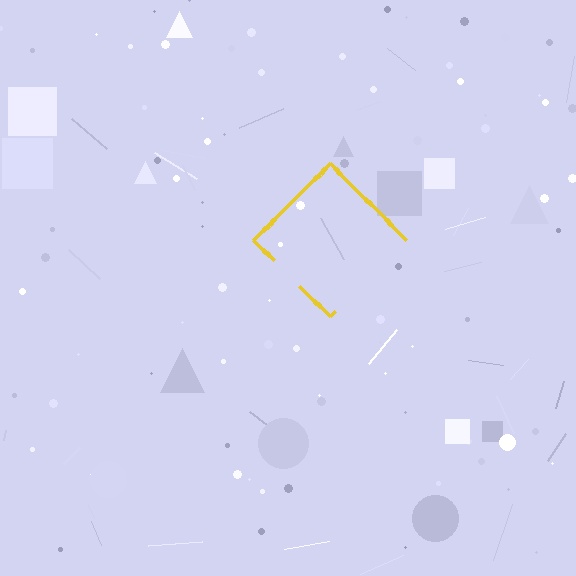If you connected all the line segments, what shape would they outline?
They would outline a diamond.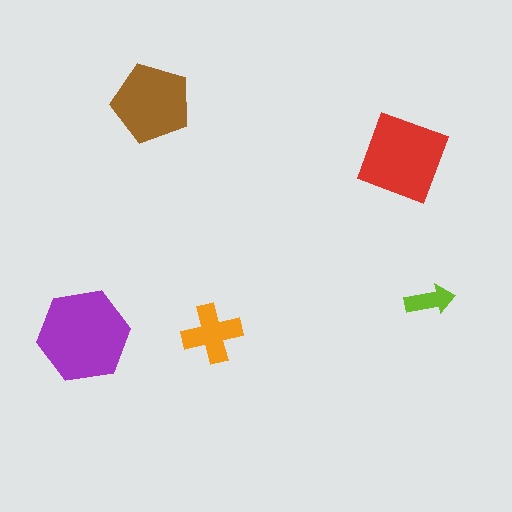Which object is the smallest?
The lime arrow.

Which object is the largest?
The purple hexagon.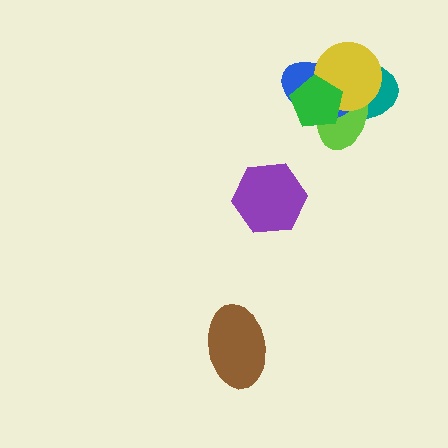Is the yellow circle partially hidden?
Yes, it is partially covered by another shape.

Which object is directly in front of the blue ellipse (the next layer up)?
The yellow circle is directly in front of the blue ellipse.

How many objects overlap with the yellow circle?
4 objects overlap with the yellow circle.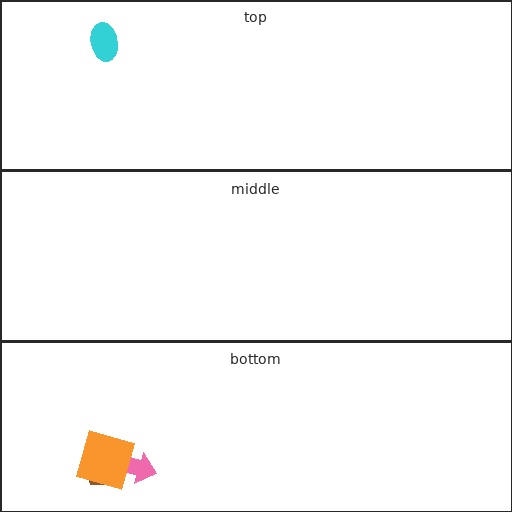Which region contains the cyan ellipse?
The top region.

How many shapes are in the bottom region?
3.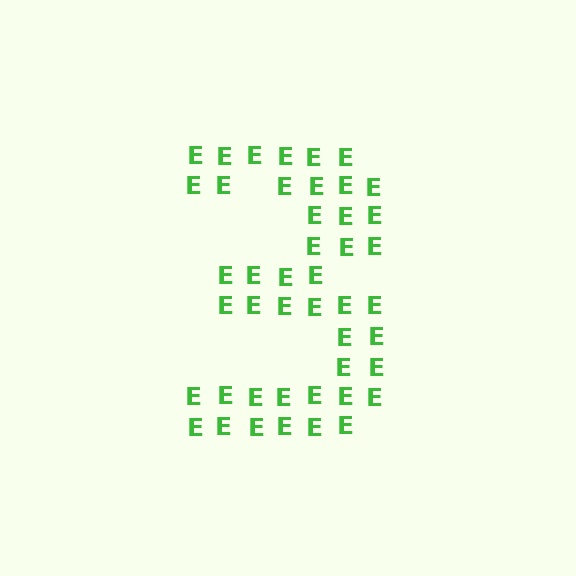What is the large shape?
The large shape is the digit 3.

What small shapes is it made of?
It is made of small letter E's.